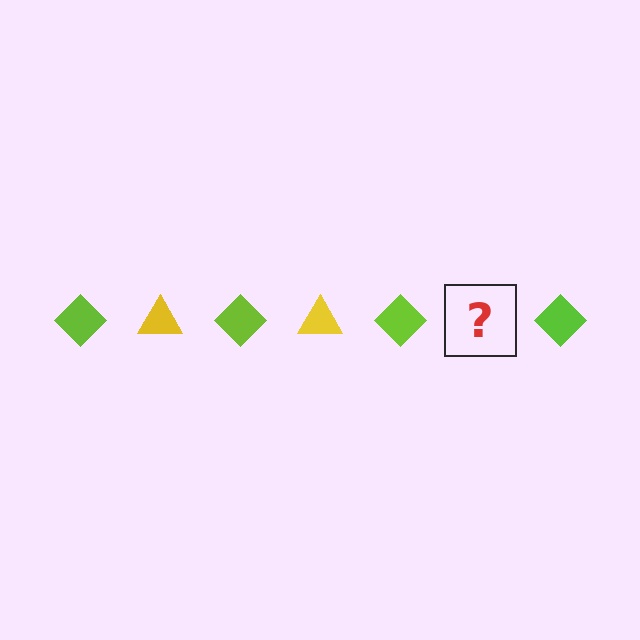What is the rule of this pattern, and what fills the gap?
The rule is that the pattern alternates between lime diamond and yellow triangle. The gap should be filled with a yellow triangle.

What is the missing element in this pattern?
The missing element is a yellow triangle.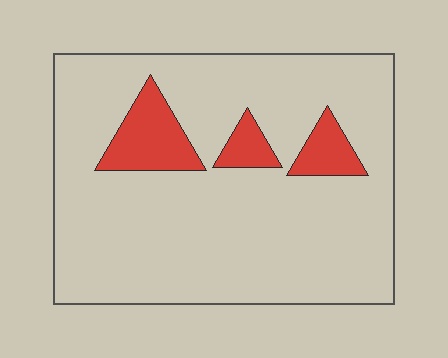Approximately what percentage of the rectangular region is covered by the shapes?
Approximately 10%.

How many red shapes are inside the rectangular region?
3.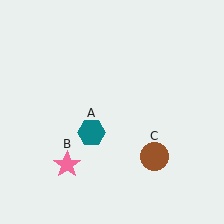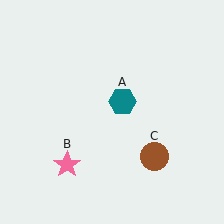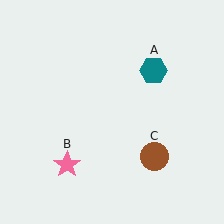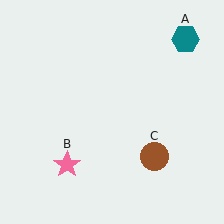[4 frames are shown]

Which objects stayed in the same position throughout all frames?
Pink star (object B) and brown circle (object C) remained stationary.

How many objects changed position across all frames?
1 object changed position: teal hexagon (object A).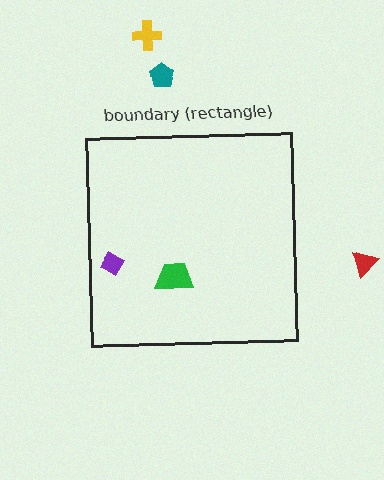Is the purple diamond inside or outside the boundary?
Inside.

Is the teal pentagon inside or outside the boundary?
Outside.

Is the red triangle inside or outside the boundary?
Outside.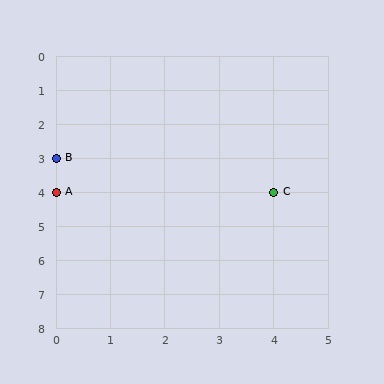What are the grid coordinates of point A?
Point A is at grid coordinates (0, 4).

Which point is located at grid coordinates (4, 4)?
Point C is at (4, 4).